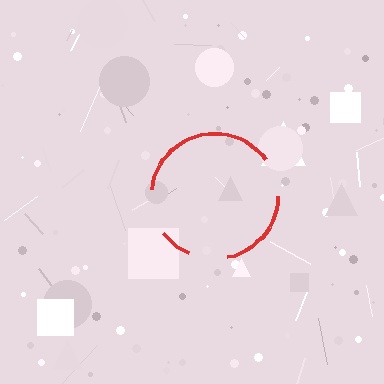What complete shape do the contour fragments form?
The contour fragments form a circle.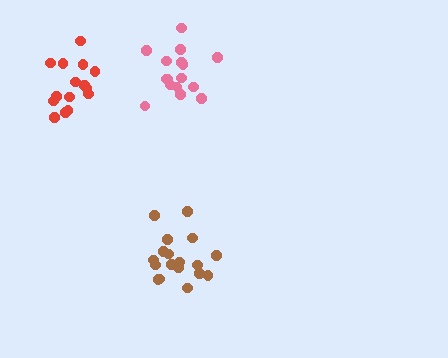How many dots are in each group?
Group 1: 16 dots, Group 2: 15 dots, Group 3: 18 dots (49 total).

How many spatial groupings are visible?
There are 3 spatial groupings.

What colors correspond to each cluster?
The clusters are colored: pink, red, brown.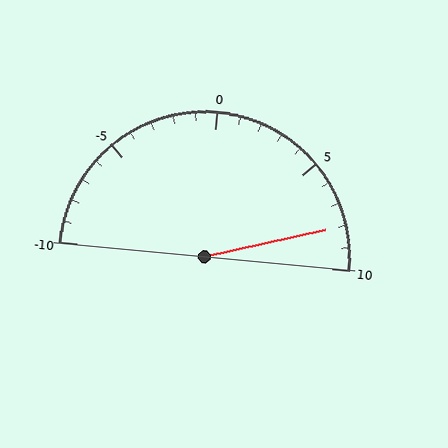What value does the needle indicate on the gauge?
The needle indicates approximately 8.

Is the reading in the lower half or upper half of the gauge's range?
The reading is in the upper half of the range (-10 to 10).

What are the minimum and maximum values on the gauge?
The gauge ranges from -10 to 10.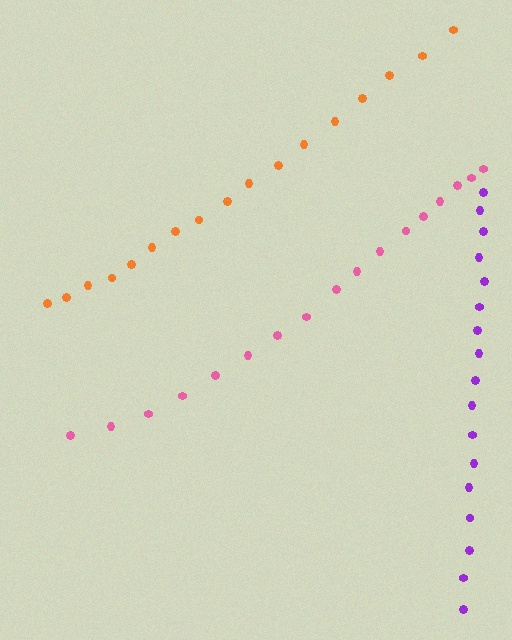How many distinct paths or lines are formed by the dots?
There are 3 distinct paths.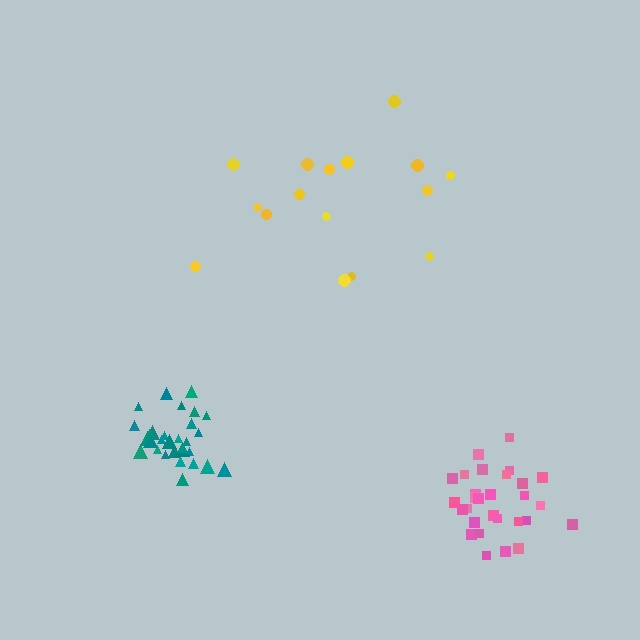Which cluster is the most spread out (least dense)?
Yellow.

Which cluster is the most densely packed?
Teal.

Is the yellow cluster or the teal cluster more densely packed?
Teal.